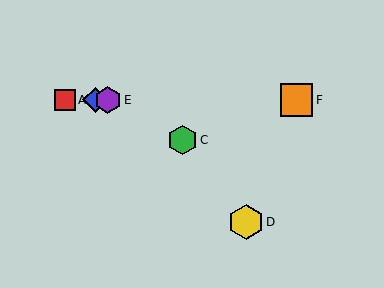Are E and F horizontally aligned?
Yes, both are at y≈100.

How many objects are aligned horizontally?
4 objects (A, B, E, F) are aligned horizontally.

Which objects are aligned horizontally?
Objects A, B, E, F are aligned horizontally.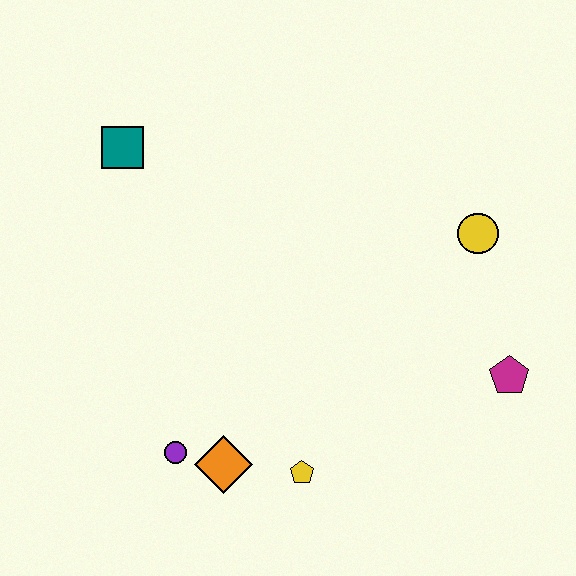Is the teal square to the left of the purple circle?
Yes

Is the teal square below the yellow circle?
No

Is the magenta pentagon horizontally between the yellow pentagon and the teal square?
No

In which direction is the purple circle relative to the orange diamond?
The purple circle is to the left of the orange diamond.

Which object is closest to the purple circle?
The orange diamond is closest to the purple circle.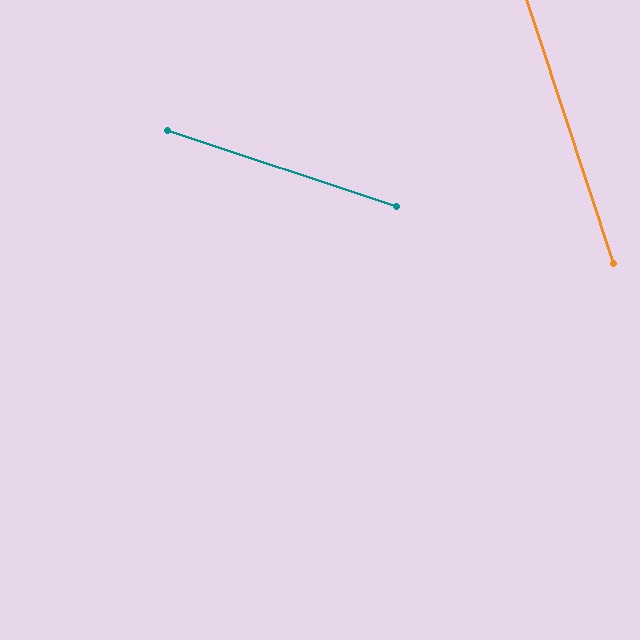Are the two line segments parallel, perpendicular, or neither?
Neither parallel nor perpendicular — they differ by about 53°.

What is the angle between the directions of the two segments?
Approximately 53 degrees.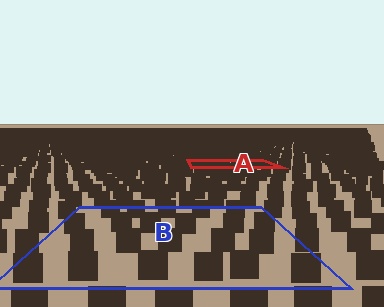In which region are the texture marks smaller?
The texture marks are smaller in region A, because it is farther away.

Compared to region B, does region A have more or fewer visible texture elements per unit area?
Region A has more texture elements per unit area — they are packed more densely because it is farther away.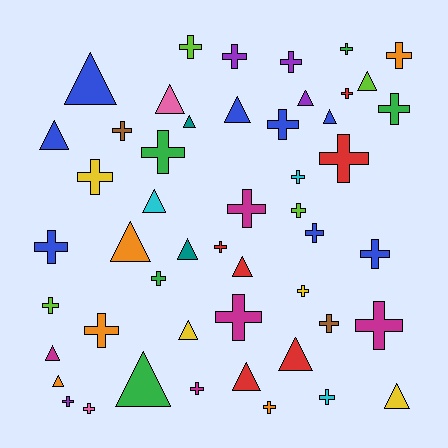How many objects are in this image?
There are 50 objects.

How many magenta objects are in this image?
There are 5 magenta objects.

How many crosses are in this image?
There are 31 crosses.